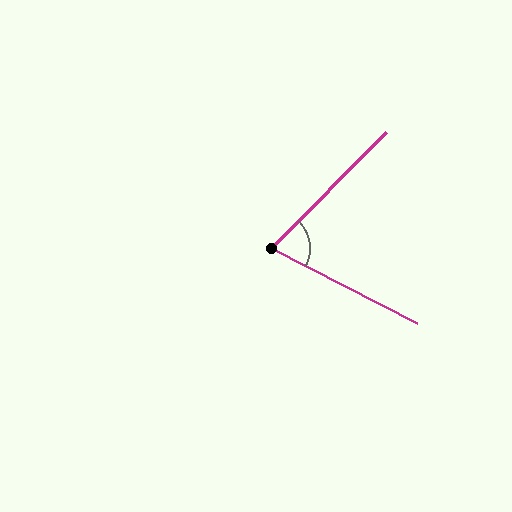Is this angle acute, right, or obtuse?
It is acute.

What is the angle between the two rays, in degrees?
Approximately 73 degrees.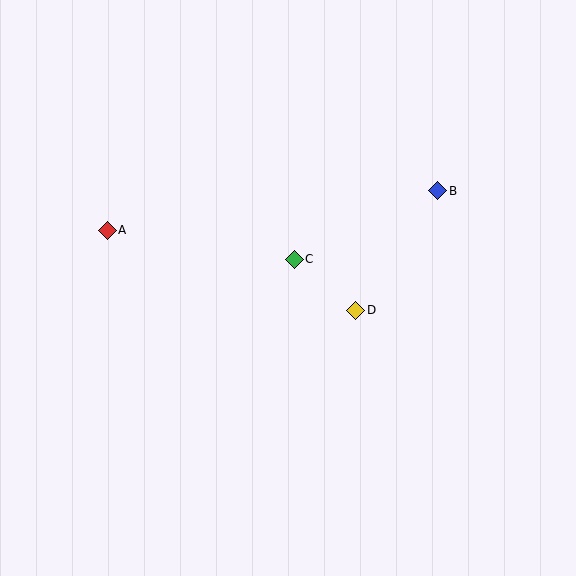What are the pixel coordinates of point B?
Point B is at (438, 191).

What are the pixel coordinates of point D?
Point D is at (356, 310).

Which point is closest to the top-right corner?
Point B is closest to the top-right corner.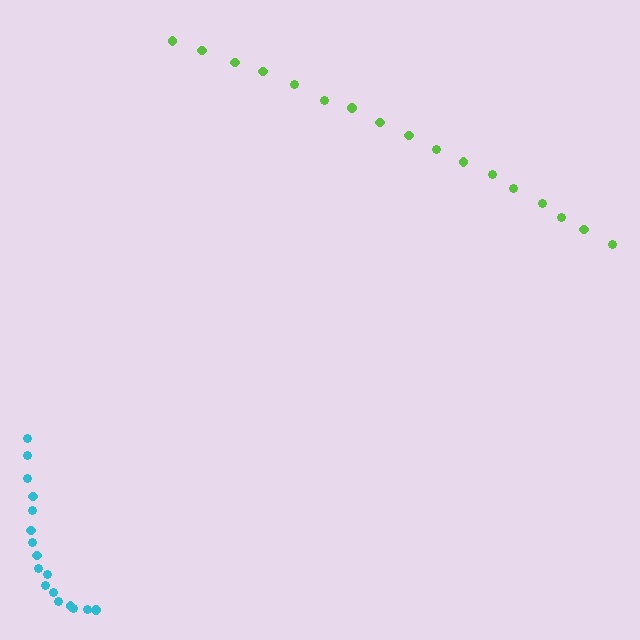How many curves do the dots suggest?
There are 2 distinct paths.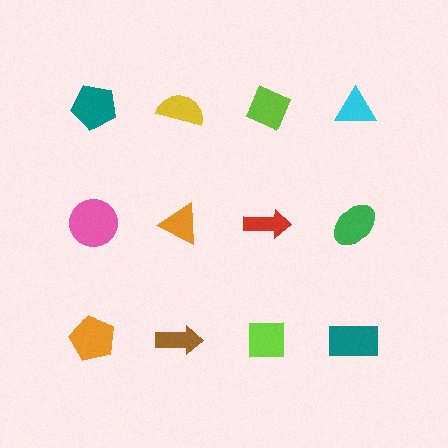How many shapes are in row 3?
4 shapes.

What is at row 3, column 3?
A lime square.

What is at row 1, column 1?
A teal pentagon.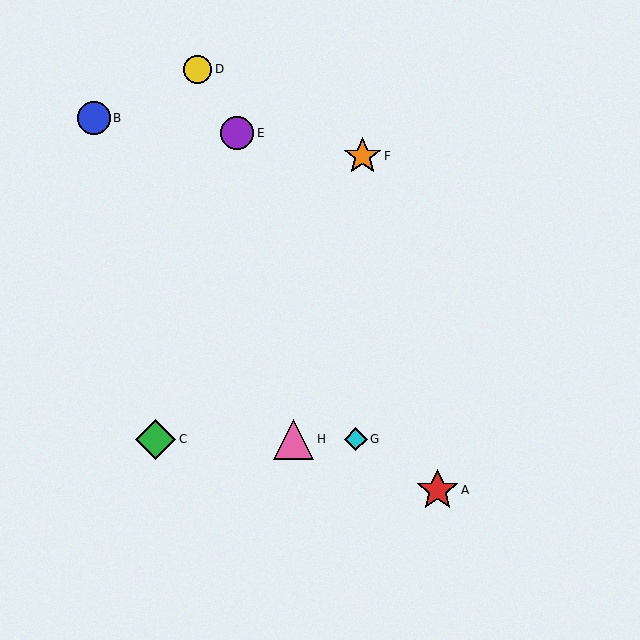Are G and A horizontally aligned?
No, G is at y≈439 and A is at y≈490.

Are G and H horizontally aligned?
Yes, both are at y≈439.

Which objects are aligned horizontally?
Objects C, G, H are aligned horizontally.